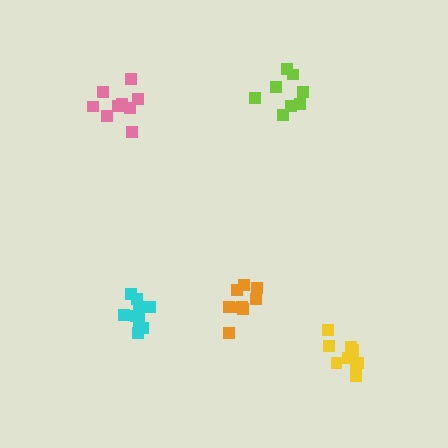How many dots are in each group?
Group 1: 9 dots, Group 2: 12 dots, Group 3: 8 dots, Group 4: 9 dots, Group 5: 11 dots (49 total).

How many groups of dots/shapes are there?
There are 5 groups.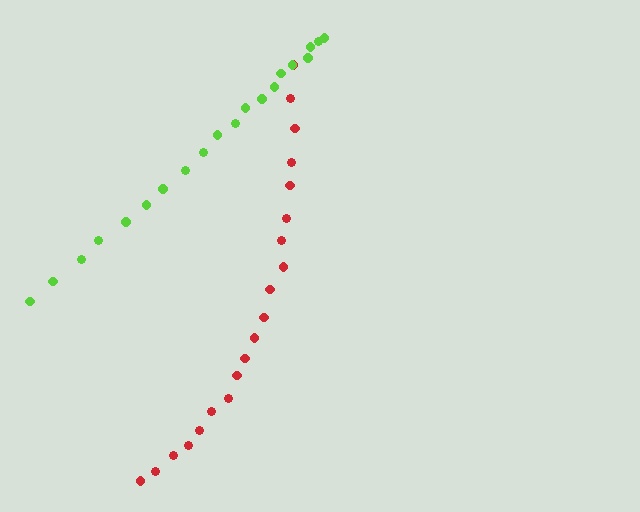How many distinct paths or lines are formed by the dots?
There are 2 distinct paths.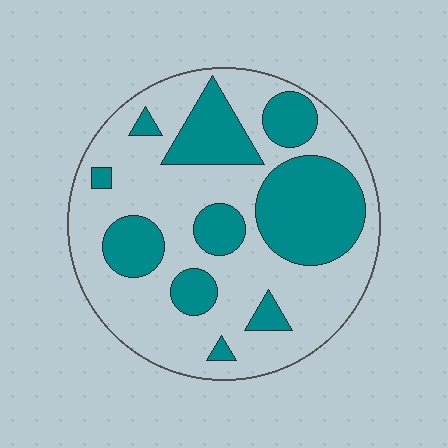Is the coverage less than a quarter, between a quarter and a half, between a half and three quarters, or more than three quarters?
Between a quarter and a half.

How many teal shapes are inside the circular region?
10.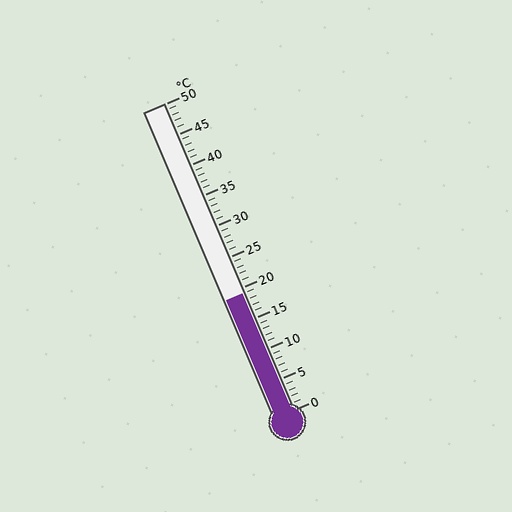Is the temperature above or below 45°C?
The temperature is below 45°C.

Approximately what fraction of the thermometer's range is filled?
The thermometer is filled to approximately 40% of its range.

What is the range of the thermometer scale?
The thermometer scale ranges from 0°C to 50°C.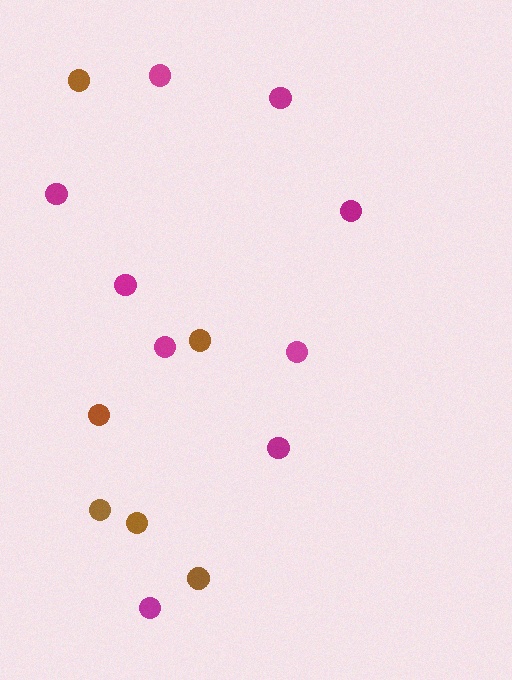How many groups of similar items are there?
There are 2 groups: one group of magenta circles (9) and one group of brown circles (6).